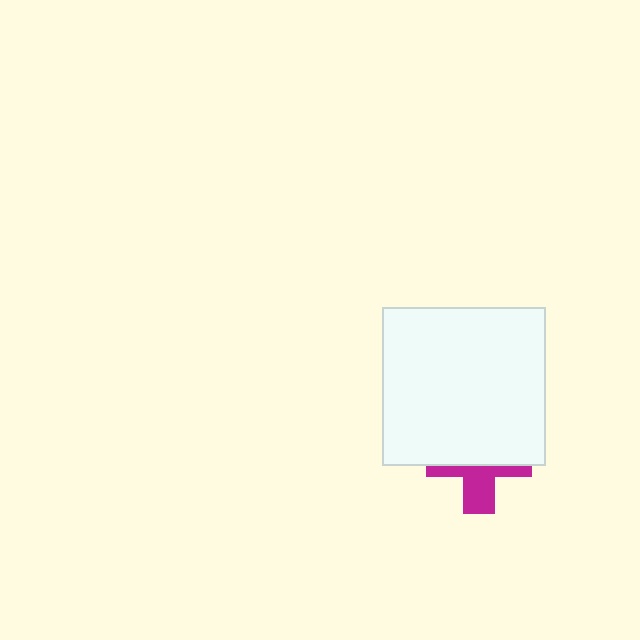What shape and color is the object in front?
The object in front is a white rectangle.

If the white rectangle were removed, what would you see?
You would see the complete magenta cross.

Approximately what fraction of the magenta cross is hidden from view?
Roughly 58% of the magenta cross is hidden behind the white rectangle.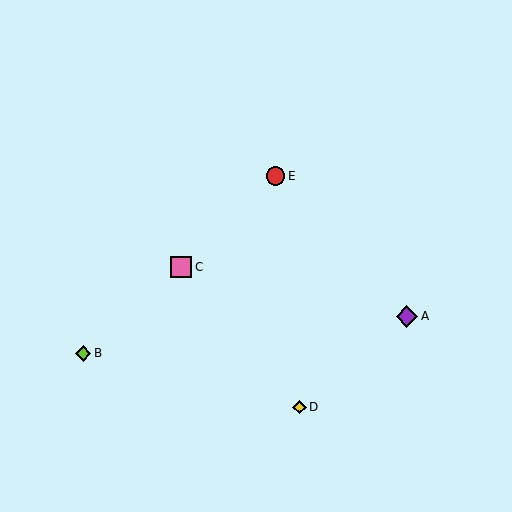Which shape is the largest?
The purple diamond (labeled A) is the largest.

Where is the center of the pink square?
The center of the pink square is at (181, 267).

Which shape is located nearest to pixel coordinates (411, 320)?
The purple diamond (labeled A) at (407, 316) is nearest to that location.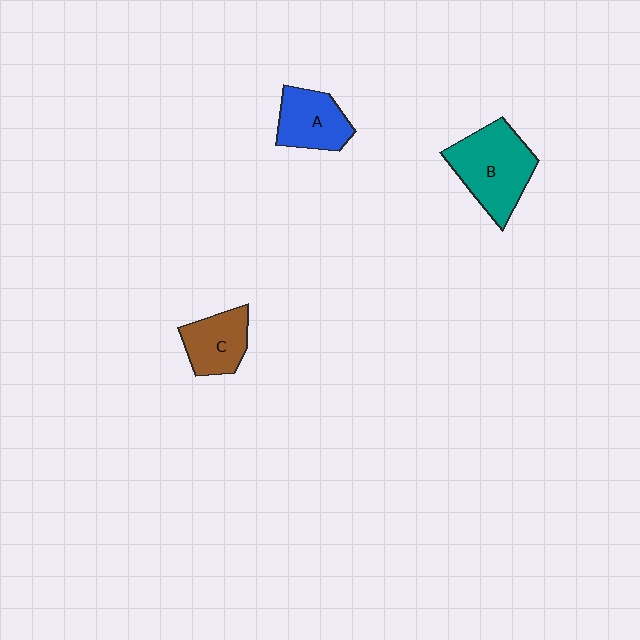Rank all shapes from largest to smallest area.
From largest to smallest: B (teal), A (blue), C (brown).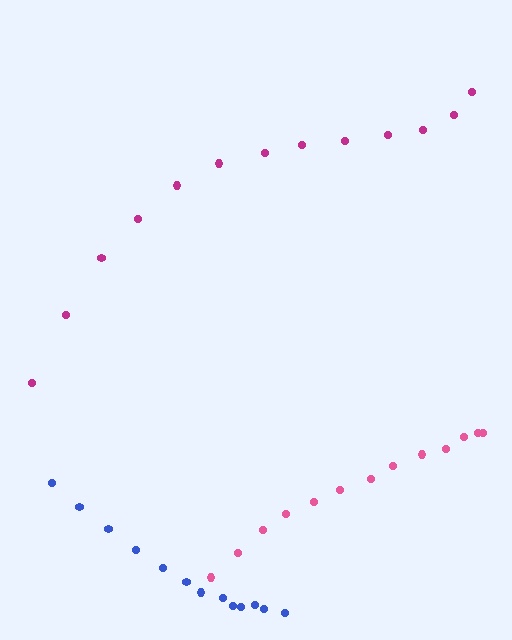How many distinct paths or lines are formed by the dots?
There are 3 distinct paths.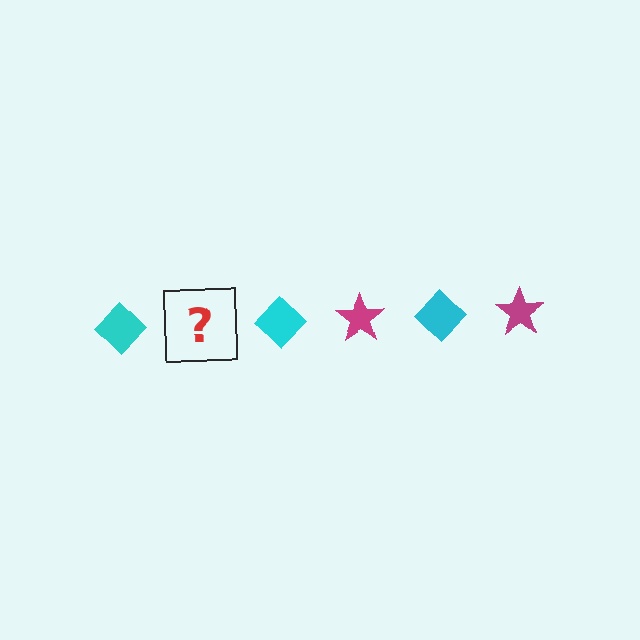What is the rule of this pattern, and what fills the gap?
The rule is that the pattern alternates between cyan diamond and magenta star. The gap should be filled with a magenta star.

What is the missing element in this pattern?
The missing element is a magenta star.